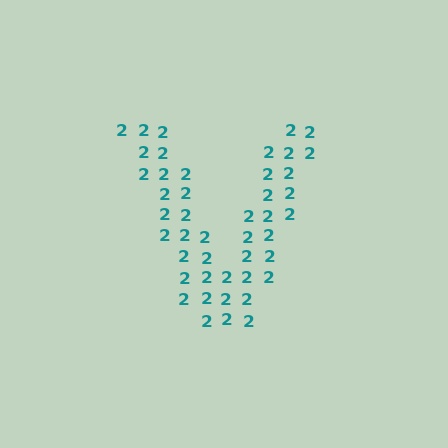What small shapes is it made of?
It is made of small digit 2's.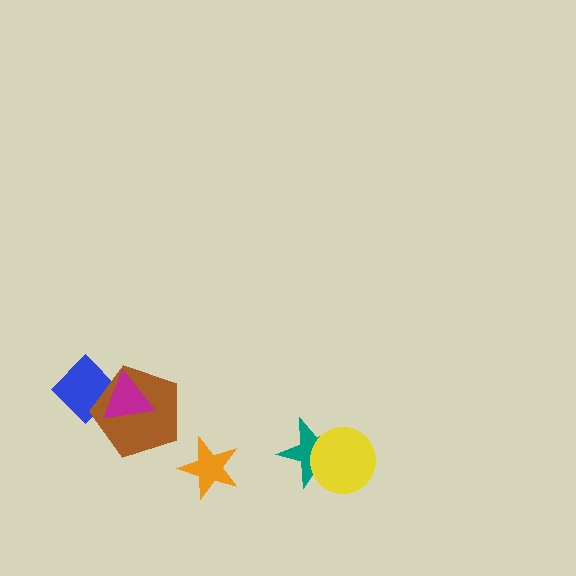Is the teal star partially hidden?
Yes, it is partially covered by another shape.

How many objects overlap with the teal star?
1 object overlaps with the teal star.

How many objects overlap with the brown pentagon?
2 objects overlap with the brown pentagon.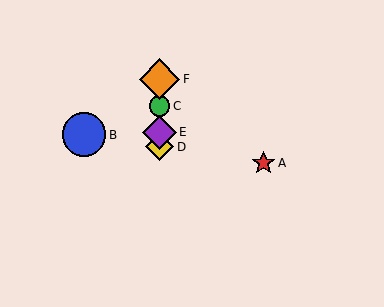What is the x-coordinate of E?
Object E is at x≈160.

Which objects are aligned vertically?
Objects C, D, E, F are aligned vertically.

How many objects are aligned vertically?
4 objects (C, D, E, F) are aligned vertically.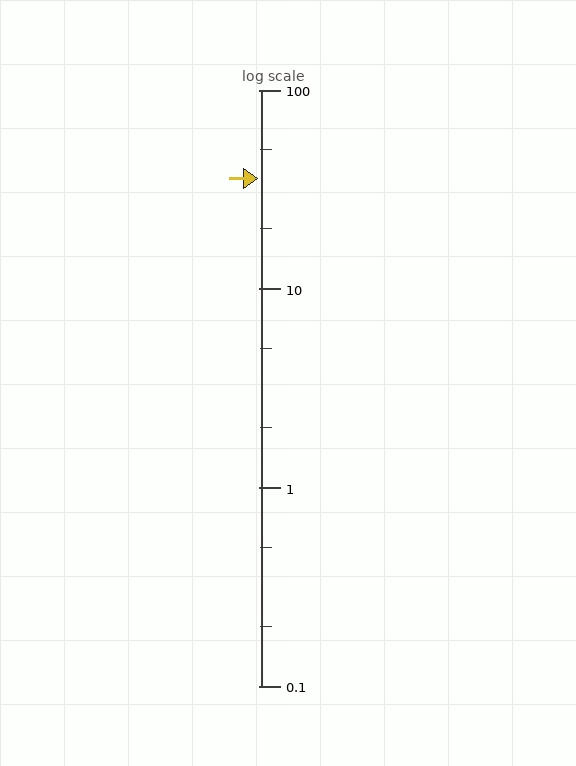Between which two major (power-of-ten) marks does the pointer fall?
The pointer is between 10 and 100.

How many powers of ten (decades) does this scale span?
The scale spans 3 decades, from 0.1 to 100.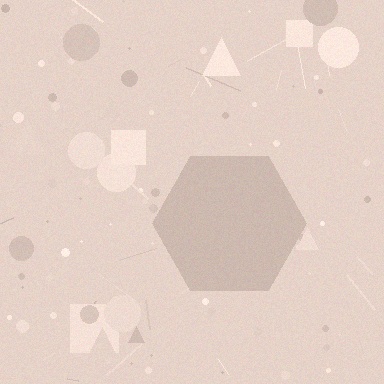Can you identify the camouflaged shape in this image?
The camouflaged shape is a hexagon.